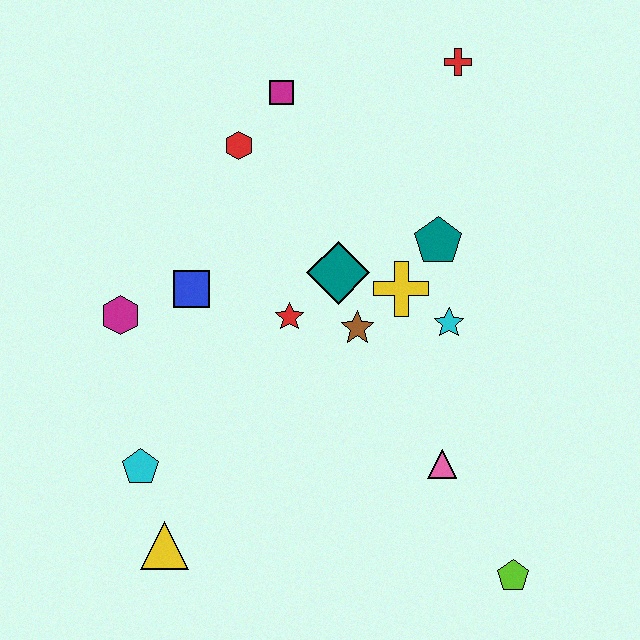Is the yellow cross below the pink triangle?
No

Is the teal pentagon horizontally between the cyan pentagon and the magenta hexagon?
No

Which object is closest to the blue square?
The magenta hexagon is closest to the blue square.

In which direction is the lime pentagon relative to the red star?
The lime pentagon is below the red star.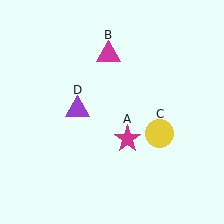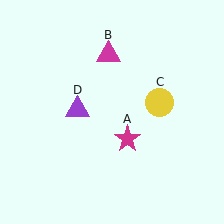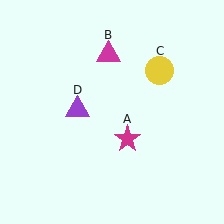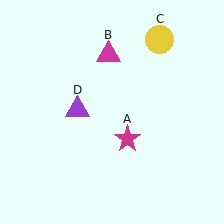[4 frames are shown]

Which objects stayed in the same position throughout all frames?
Magenta star (object A) and magenta triangle (object B) and purple triangle (object D) remained stationary.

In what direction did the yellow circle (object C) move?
The yellow circle (object C) moved up.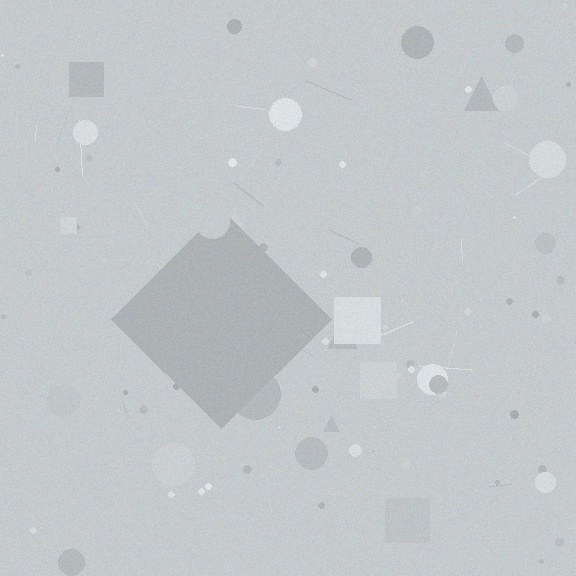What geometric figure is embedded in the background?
A diamond is embedded in the background.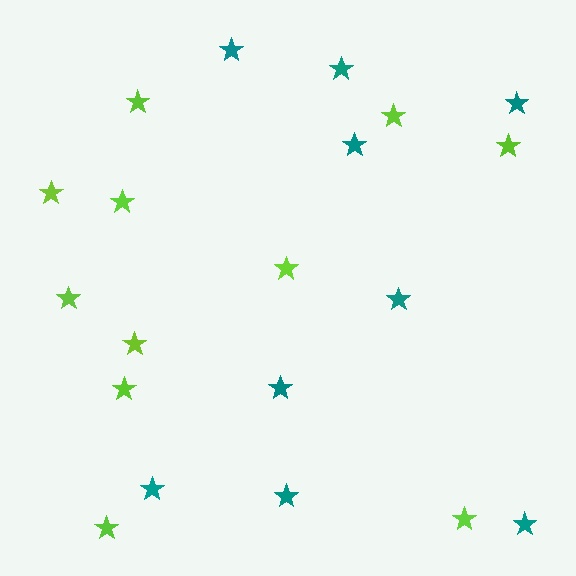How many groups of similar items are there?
There are 2 groups: one group of teal stars (9) and one group of lime stars (11).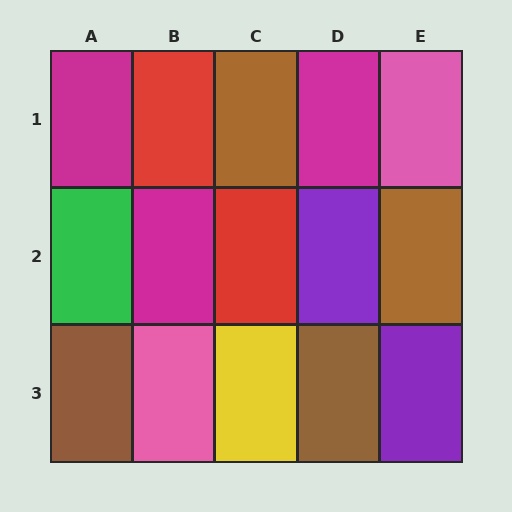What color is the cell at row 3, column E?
Purple.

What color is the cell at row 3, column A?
Brown.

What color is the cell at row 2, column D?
Purple.